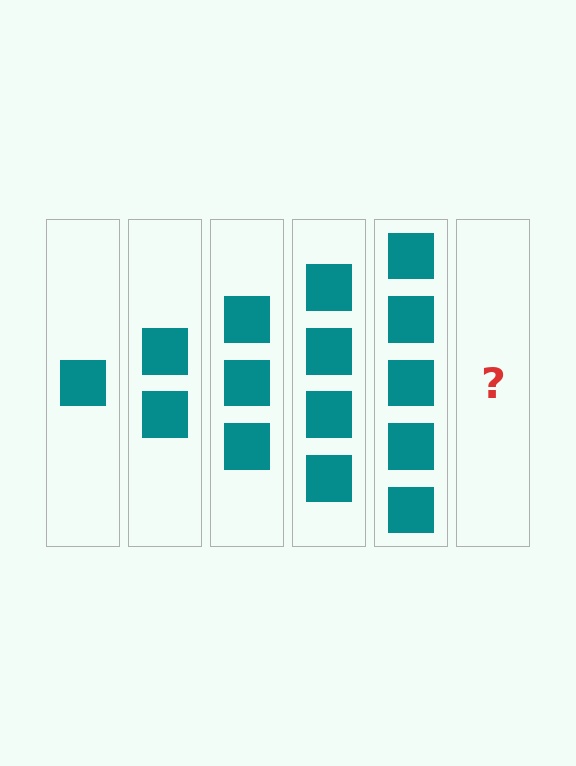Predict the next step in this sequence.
The next step is 6 squares.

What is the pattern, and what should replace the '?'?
The pattern is that each step adds one more square. The '?' should be 6 squares.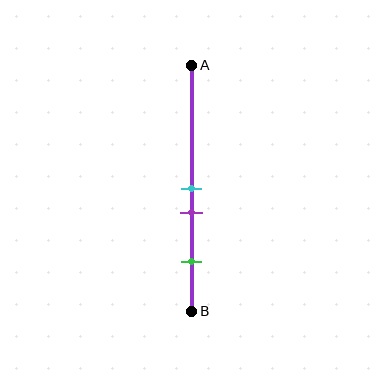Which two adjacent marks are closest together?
The cyan and purple marks are the closest adjacent pair.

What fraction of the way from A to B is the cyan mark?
The cyan mark is approximately 50% (0.5) of the way from A to B.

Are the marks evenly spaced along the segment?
No, the marks are not evenly spaced.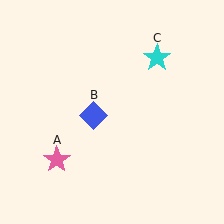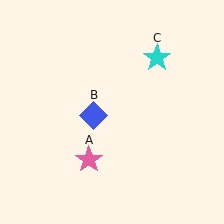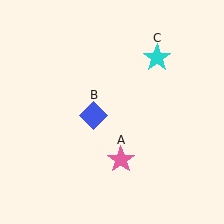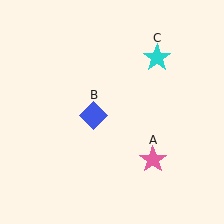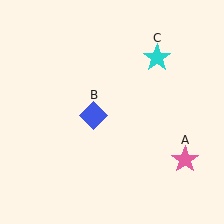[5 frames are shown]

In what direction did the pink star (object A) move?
The pink star (object A) moved right.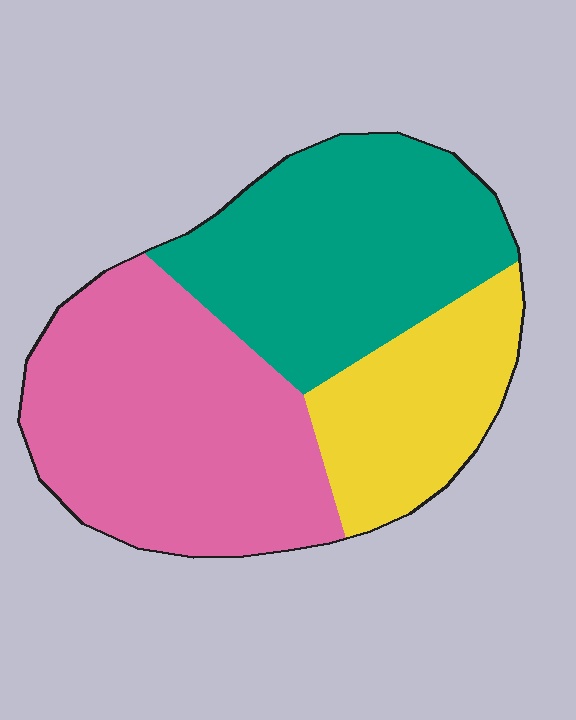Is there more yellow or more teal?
Teal.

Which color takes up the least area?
Yellow, at roughly 20%.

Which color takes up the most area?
Pink, at roughly 45%.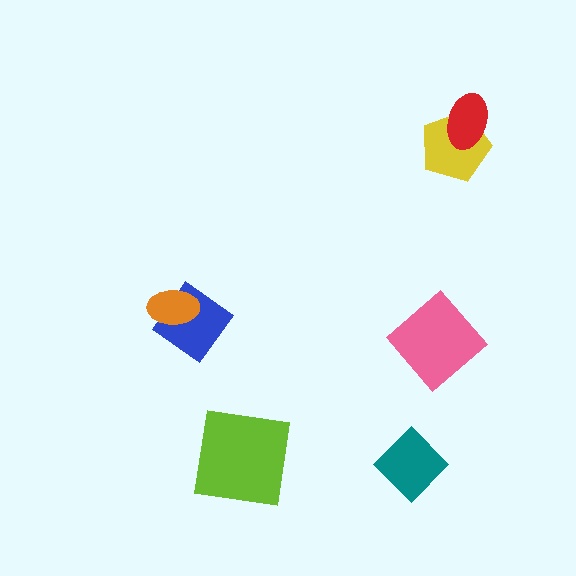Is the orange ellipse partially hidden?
No, no other shape covers it.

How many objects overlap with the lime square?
0 objects overlap with the lime square.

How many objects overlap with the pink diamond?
0 objects overlap with the pink diamond.